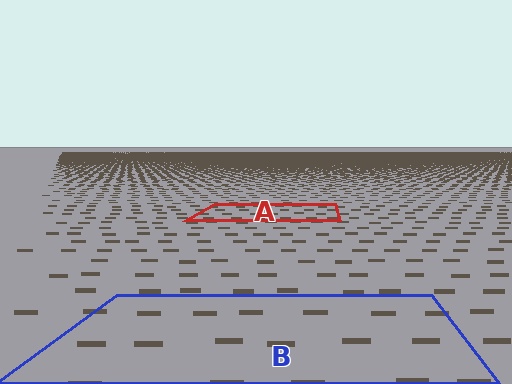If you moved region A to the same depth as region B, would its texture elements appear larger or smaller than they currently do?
They would appear larger. At a closer depth, the same texture elements are projected at a bigger on-screen size.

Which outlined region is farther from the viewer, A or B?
Region A is farther from the viewer — the texture elements inside it appear smaller and more densely packed.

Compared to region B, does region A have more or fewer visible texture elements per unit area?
Region A has more texture elements per unit area — they are packed more densely because it is farther away.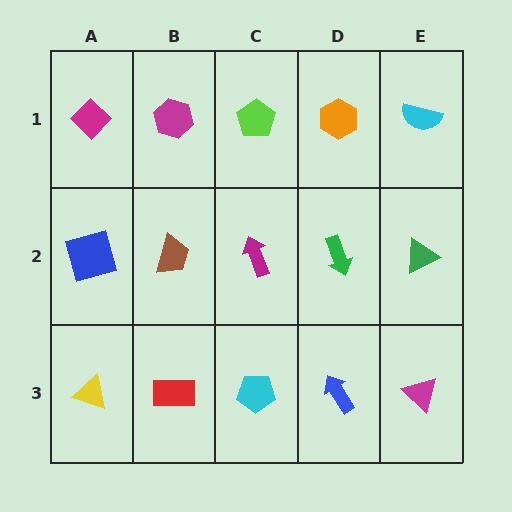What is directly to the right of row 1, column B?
A lime pentagon.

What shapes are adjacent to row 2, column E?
A cyan semicircle (row 1, column E), a magenta triangle (row 3, column E), a green arrow (row 2, column D).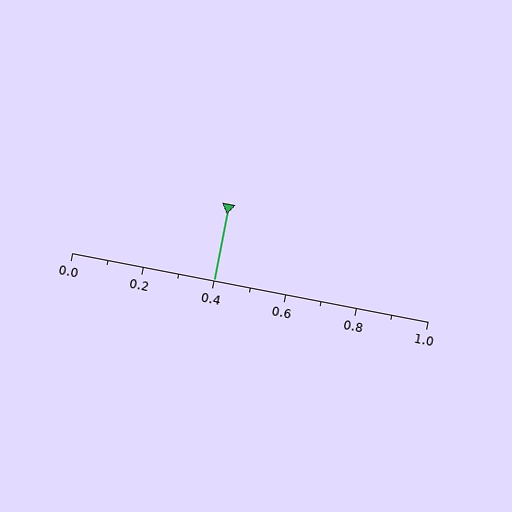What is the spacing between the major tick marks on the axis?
The major ticks are spaced 0.2 apart.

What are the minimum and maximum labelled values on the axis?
The axis runs from 0.0 to 1.0.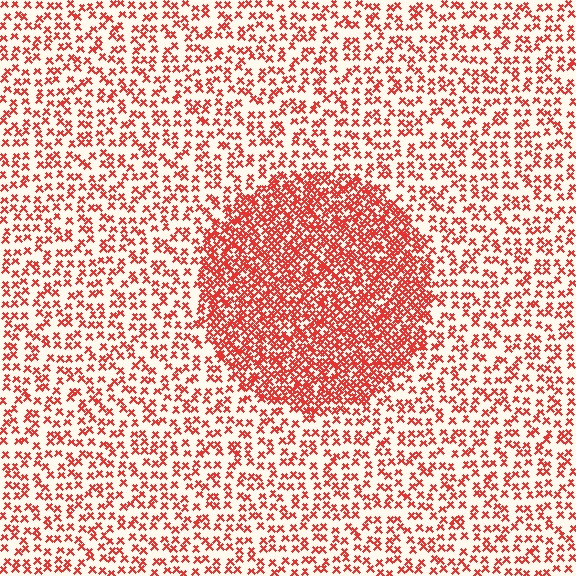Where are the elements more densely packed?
The elements are more densely packed inside the circle boundary.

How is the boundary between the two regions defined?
The boundary is defined by a change in element density (approximately 2.4x ratio). All elements are the same color, size, and shape.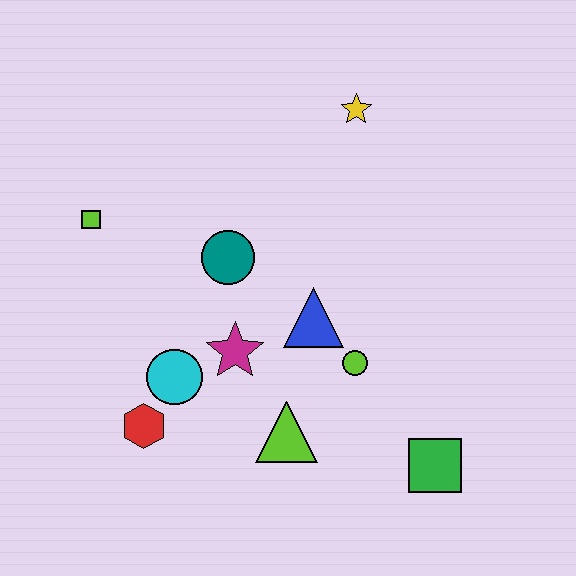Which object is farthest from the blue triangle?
The lime square is farthest from the blue triangle.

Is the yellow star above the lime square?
Yes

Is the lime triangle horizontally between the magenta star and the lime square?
No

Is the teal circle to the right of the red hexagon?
Yes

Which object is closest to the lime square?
The teal circle is closest to the lime square.